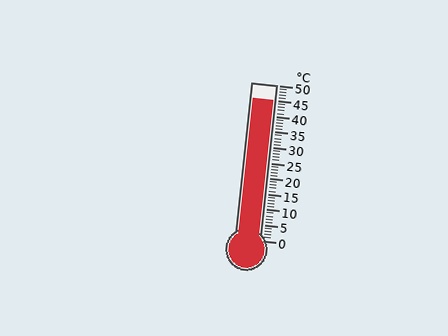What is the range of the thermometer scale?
The thermometer scale ranges from 0°C to 50°C.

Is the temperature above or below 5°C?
The temperature is above 5°C.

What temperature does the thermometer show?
The thermometer shows approximately 45°C.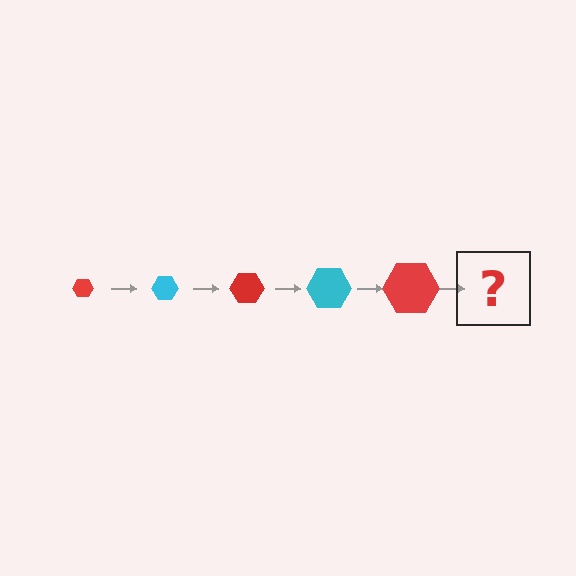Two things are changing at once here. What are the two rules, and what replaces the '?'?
The two rules are that the hexagon grows larger each step and the color cycles through red and cyan. The '?' should be a cyan hexagon, larger than the previous one.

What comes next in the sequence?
The next element should be a cyan hexagon, larger than the previous one.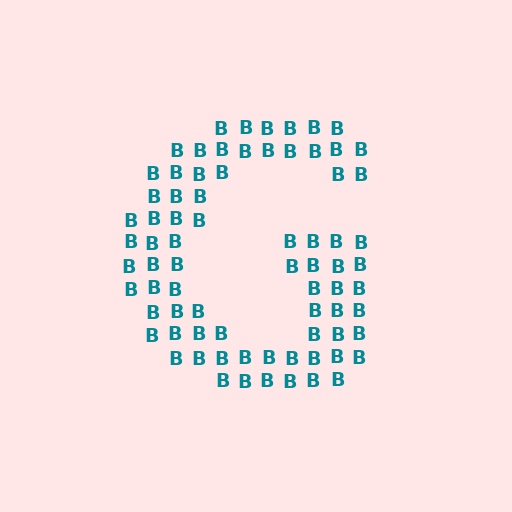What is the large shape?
The large shape is the letter G.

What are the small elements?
The small elements are letter B's.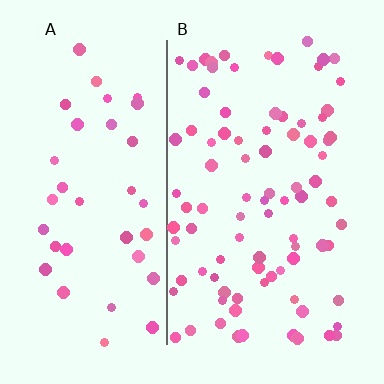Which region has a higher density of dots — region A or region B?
B (the right).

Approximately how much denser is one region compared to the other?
Approximately 2.3× — region B over region A.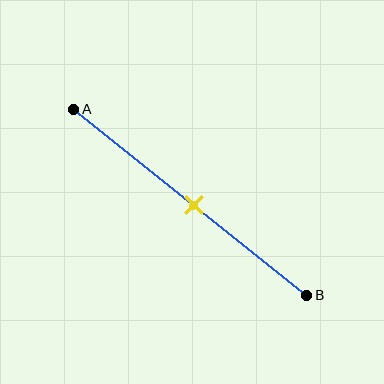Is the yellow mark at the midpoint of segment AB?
Yes, the mark is approximately at the midpoint.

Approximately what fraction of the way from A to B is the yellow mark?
The yellow mark is approximately 50% of the way from A to B.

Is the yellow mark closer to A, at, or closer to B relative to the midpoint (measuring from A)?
The yellow mark is approximately at the midpoint of segment AB.